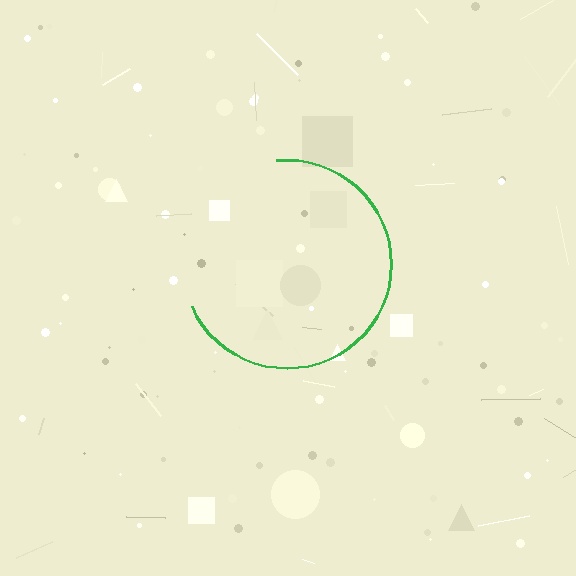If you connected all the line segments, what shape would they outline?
They would outline a circle.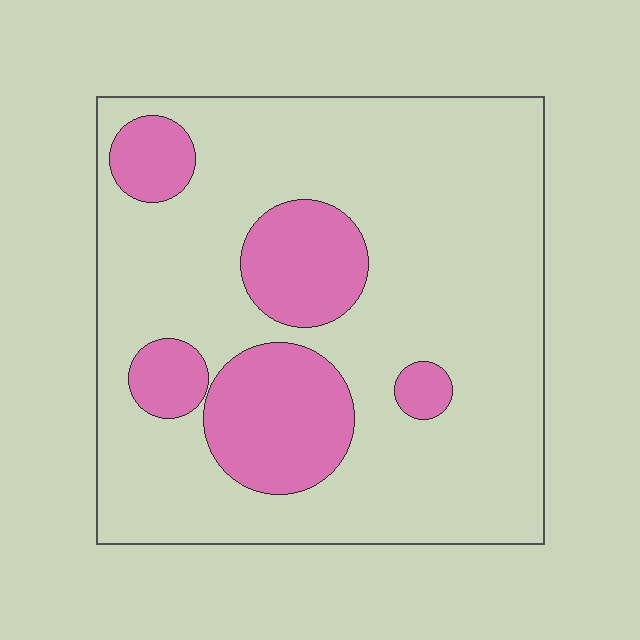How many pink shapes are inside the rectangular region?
5.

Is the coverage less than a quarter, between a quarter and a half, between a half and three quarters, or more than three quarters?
Less than a quarter.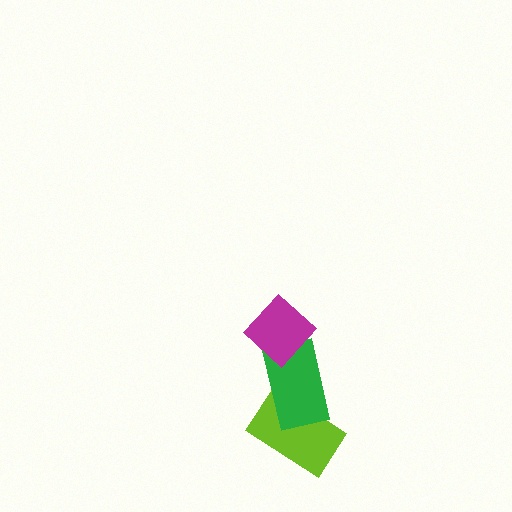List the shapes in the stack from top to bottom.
From top to bottom: the magenta diamond, the green rectangle, the lime rectangle.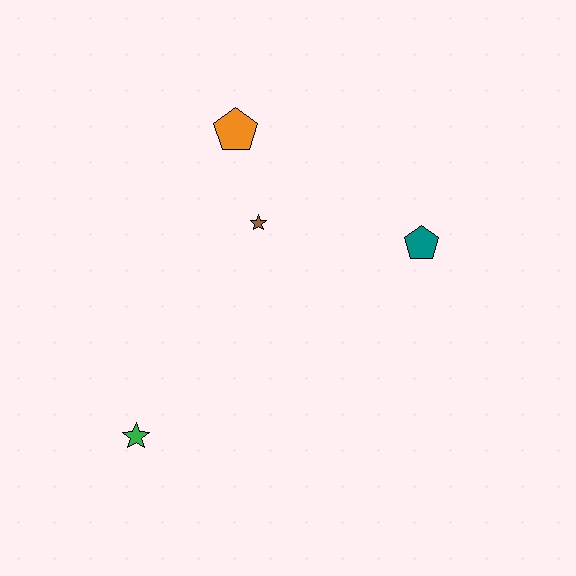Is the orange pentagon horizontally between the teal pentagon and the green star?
Yes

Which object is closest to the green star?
The brown star is closest to the green star.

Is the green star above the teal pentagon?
No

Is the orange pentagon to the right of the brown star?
No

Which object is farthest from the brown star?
The green star is farthest from the brown star.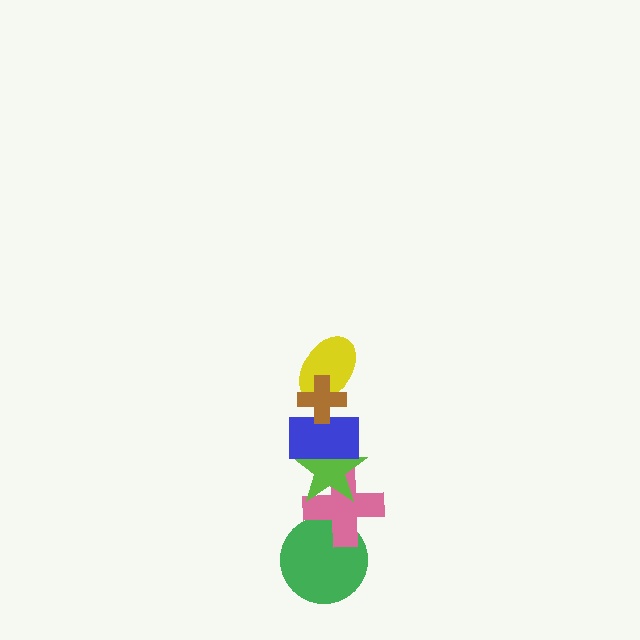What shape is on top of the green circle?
The pink cross is on top of the green circle.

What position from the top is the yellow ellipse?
The yellow ellipse is 2nd from the top.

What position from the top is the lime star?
The lime star is 4th from the top.